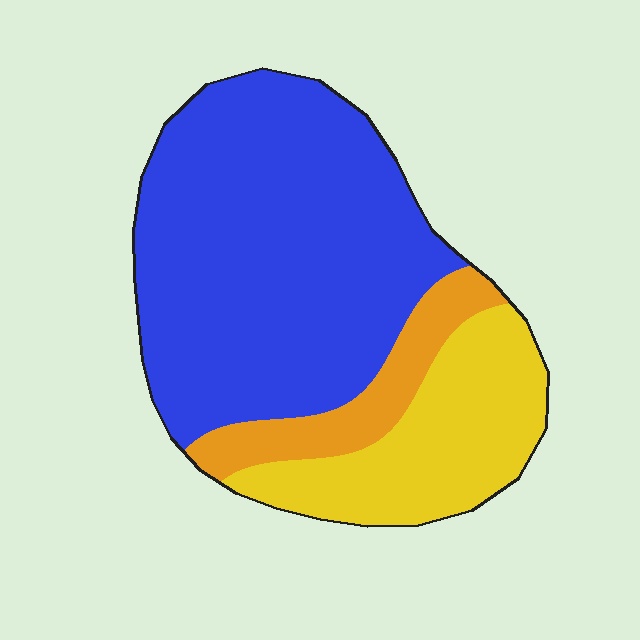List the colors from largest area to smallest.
From largest to smallest: blue, yellow, orange.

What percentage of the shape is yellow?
Yellow takes up about one quarter (1/4) of the shape.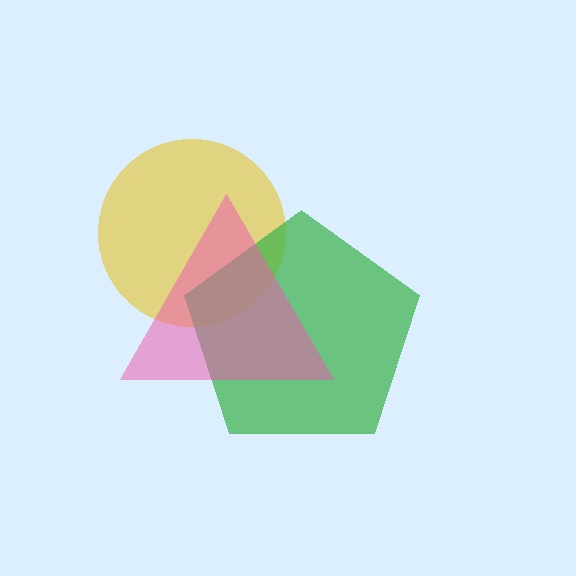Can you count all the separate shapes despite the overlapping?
Yes, there are 3 separate shapes.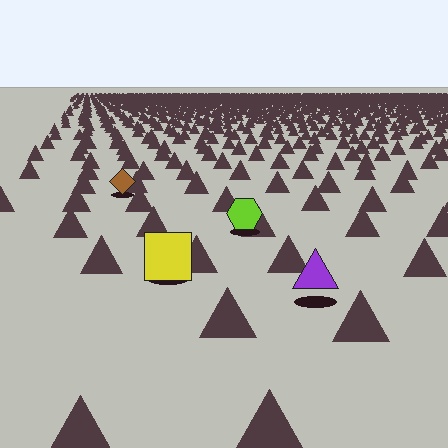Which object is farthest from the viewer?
The brown diamond is farthest from the viewer. It appears smaller and the ground texture around it is denser.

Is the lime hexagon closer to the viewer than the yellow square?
No. The yellow square is closer — you can tell from the texture gradient: the ground texture is coarser near it.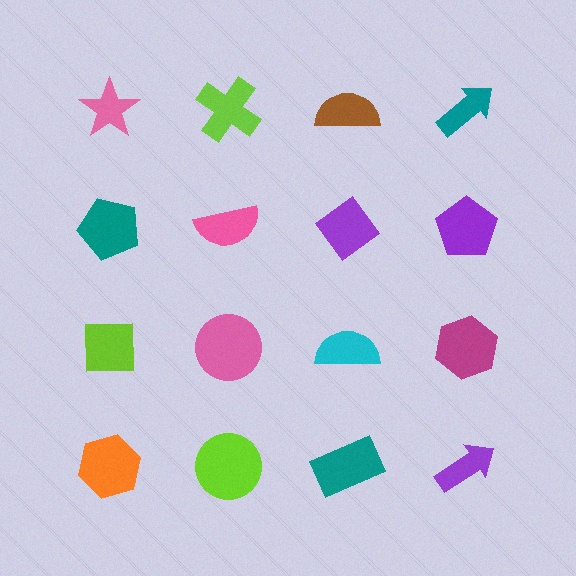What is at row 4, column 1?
An orange hexagon.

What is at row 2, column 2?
A pink semicircle.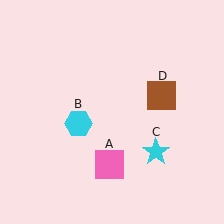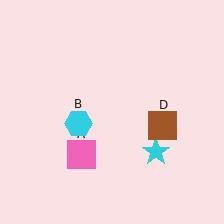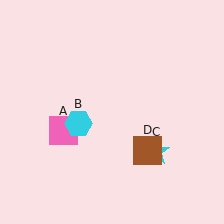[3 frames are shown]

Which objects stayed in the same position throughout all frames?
Cyan hexagon (object B) and cyan star (object C) remained stationary.